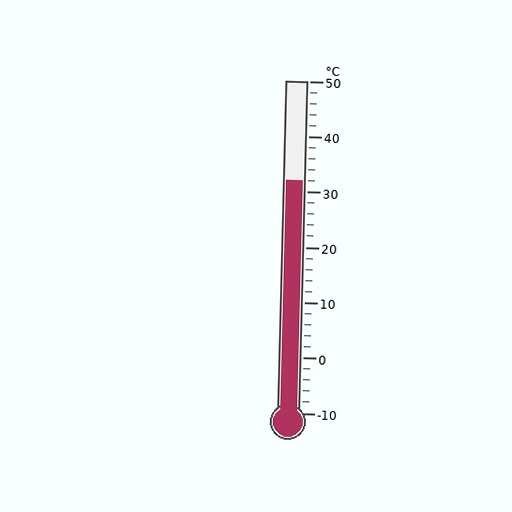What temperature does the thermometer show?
The thermometer shows approximately 32°C.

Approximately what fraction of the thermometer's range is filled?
The thermometer is filled to approximately 70% of its range.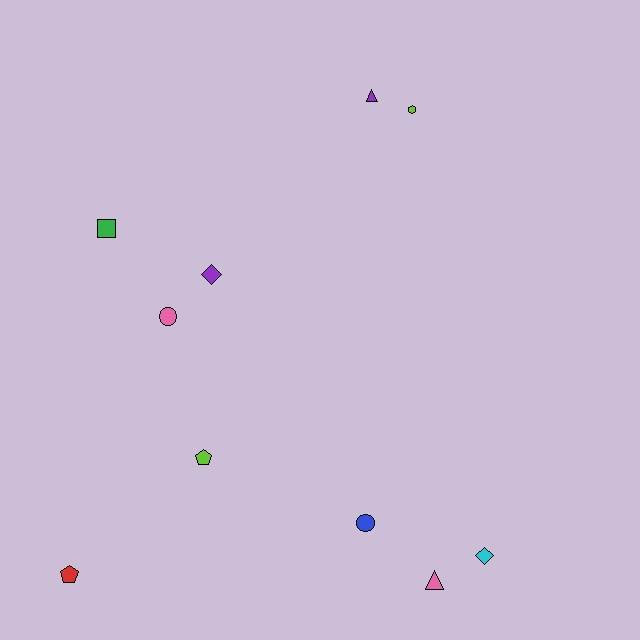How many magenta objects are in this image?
There are no magenta objects.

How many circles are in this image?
There are 2 circles.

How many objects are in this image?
There are 10 objects.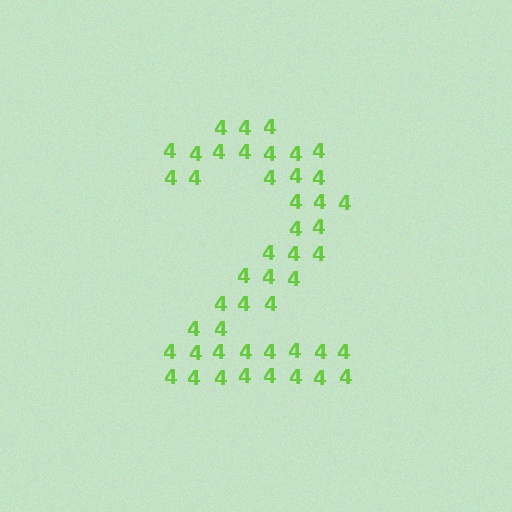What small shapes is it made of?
It is made of small digit 4's.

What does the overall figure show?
The overall figure shows the digit 2.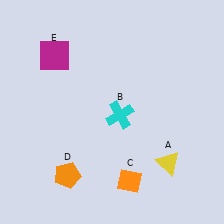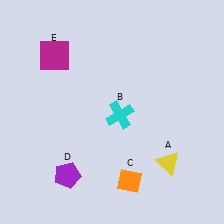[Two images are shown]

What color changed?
The pentagon (D) changed from orange in Image 1 to purple in Image 2.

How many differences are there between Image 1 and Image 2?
There is 1 difference between the two images.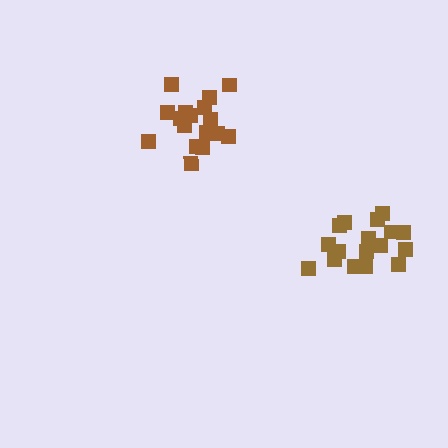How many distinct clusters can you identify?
There are 2 distinct clusters.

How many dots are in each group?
Group 1: 17 dots, Group 2: 17 dots (34 total).